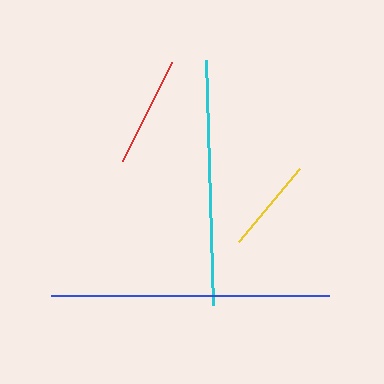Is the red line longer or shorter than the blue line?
The blue line is longer than the red line.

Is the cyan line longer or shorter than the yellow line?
The cyan line is longer than the yellow line.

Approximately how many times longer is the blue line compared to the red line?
The blue line is approximately 2.5 times the length of the red line.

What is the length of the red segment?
The red segment is approximately 110 pixels long.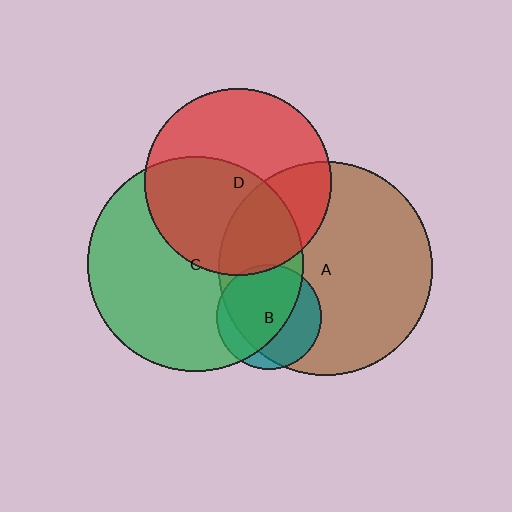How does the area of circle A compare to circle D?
Approximately 1.3 times.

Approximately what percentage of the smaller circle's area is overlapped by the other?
Approximately 85%.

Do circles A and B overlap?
Yes.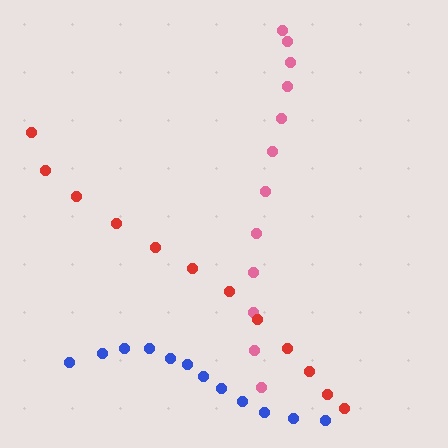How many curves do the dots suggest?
There are 3 distinct paths.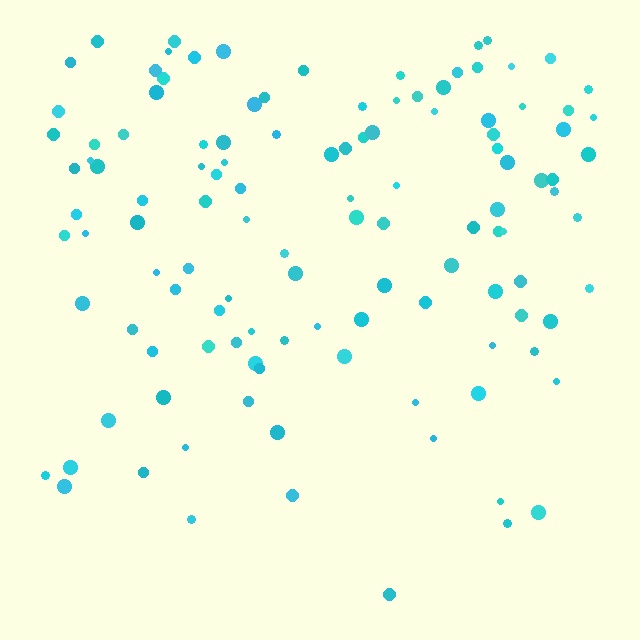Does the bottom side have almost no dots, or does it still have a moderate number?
Still a moderate number, just noticeably fewer than the top.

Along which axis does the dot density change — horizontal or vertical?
Vertical.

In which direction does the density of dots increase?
From bottom to top, with the top side densest.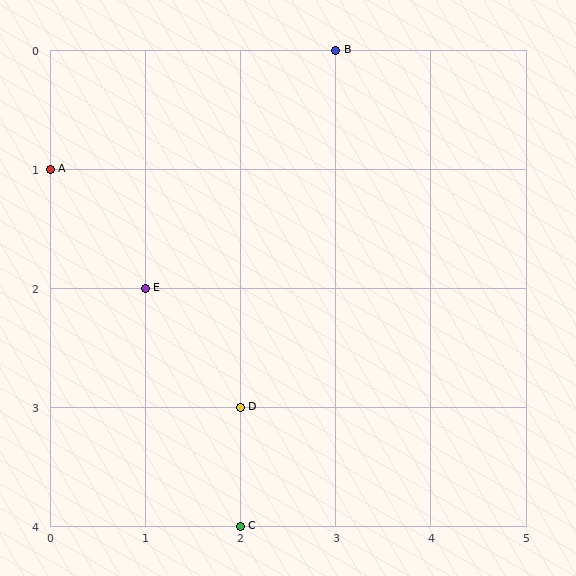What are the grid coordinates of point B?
Point B is at grid coordinates (3, 0).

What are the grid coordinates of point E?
Point E is at grid coordinates (1, 2).